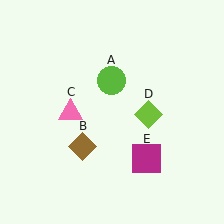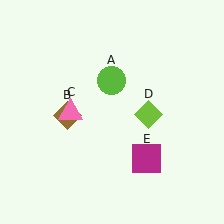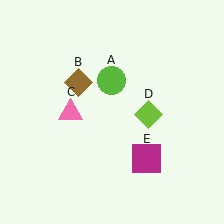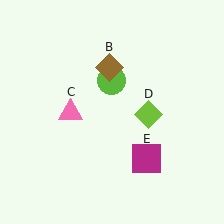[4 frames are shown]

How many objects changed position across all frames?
1 object changed position: brown diamond (object B).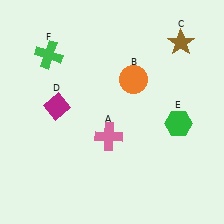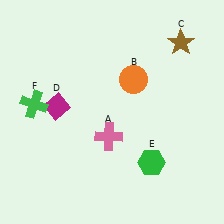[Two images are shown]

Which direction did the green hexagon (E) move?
The green hexagon (E) moved down.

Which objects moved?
The objects that moved are: the green hexagon (E), the green cross (F).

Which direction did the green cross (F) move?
The green cross (F) moved down.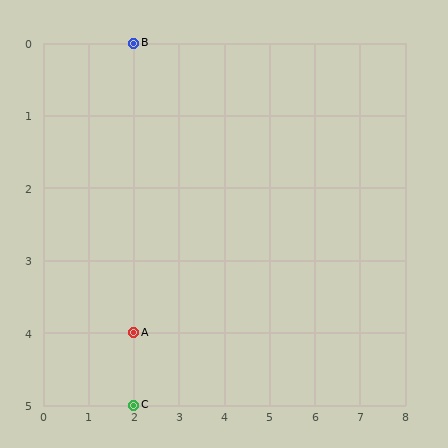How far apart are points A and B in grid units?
Points A and B are 4 rows apart.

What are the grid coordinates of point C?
Point C is at grid coordinates (2, 5).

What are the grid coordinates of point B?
Point B is at grid coordinates (2, 0).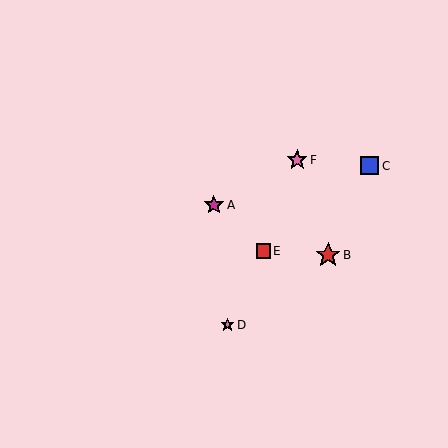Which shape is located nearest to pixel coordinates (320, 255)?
The red star (labeled B) at (328, 255) is nearest to that location.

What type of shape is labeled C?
Shape C is a blue square.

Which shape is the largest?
The red star (labeled B) is the largest.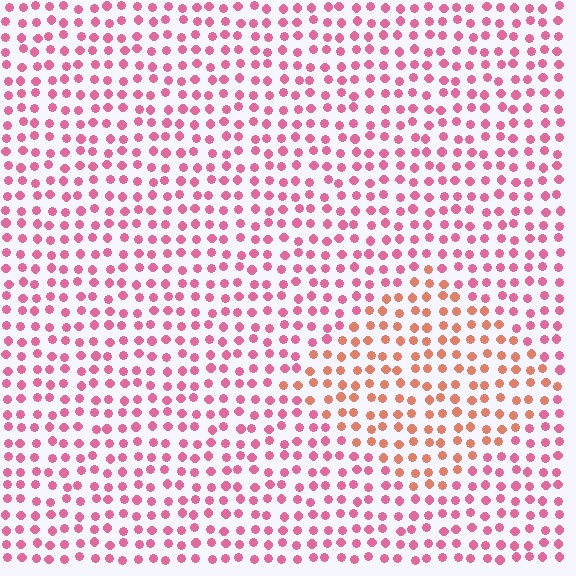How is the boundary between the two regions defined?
The boundary is defined purely by a slight shift in hue (about 38 degrees). Spacing, size, and orientation are identical on both sides.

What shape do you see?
I see a diamond.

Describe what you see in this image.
The image is filled with small pink elements in a uniform arrangement. A diamond-shaped region is visible where the elements are tinted to a slightly different hue, forming a subtle color boundary.